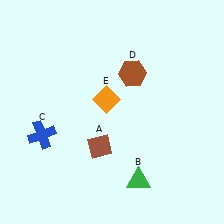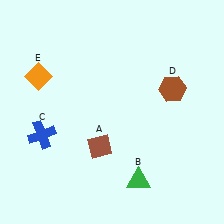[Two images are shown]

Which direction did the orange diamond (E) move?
The orange diamond (E) moved left.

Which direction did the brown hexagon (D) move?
The brown hexagon (D) moved right.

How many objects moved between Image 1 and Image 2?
2 objects moved between the two images.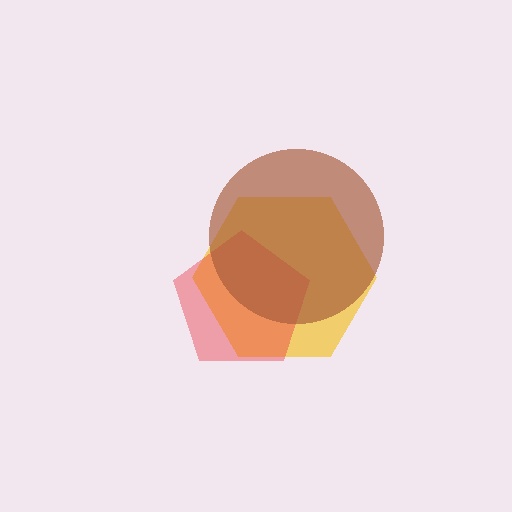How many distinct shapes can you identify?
There are 3 distinct shapes: a yellow hexagon, a red pentagon, a brown circle.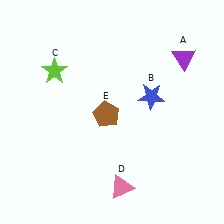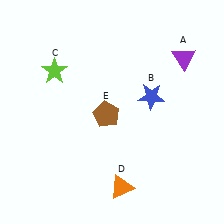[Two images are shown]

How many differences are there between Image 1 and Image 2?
There is 1 difference between the two images.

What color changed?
The triangle (D) changed from pink in Image 1 to orange in Image 2.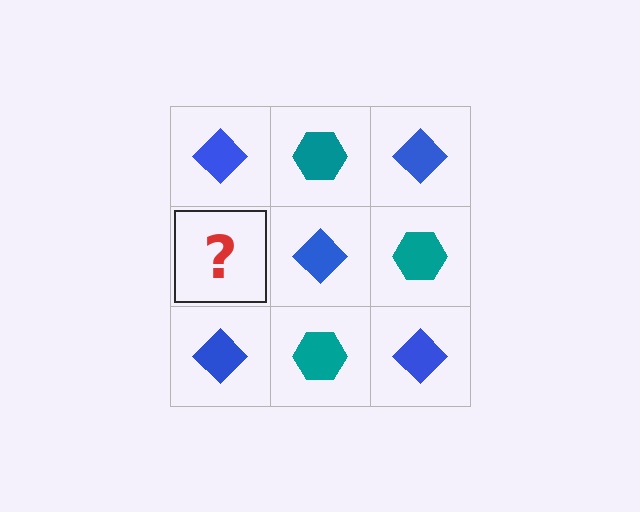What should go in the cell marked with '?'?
The missing cell should contain a teal hexagon.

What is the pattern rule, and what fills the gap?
The rule is that it alternates blue diamond and teal hexagon in a checkerboard pattern. The gap should be filled with a teal hexagon.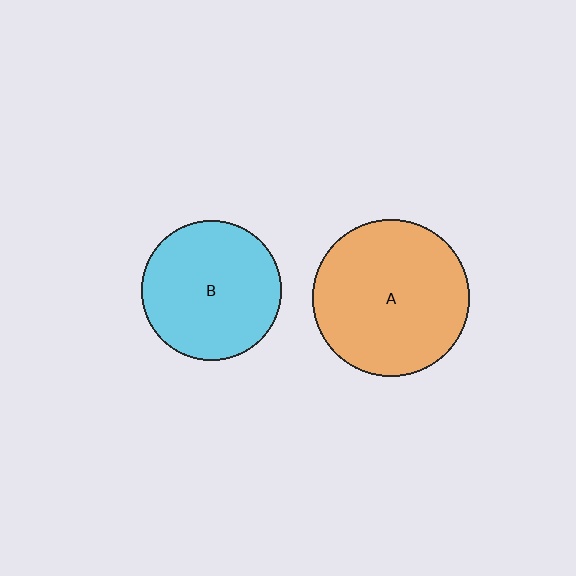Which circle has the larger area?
Circle A (orange).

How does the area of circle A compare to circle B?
Approximately 1.3 times.